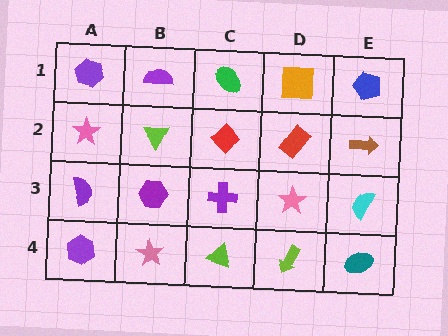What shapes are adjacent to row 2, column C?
A green ellipse (row 1, column C), a purple cross (row 3, column C), a lime triangle (row 2, column B), a red rectangle (row 2, column D).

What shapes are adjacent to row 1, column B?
A lime triangle (row 2, column B), a purple hexagon (row 1, column A), a green ellipse (row 1, column C).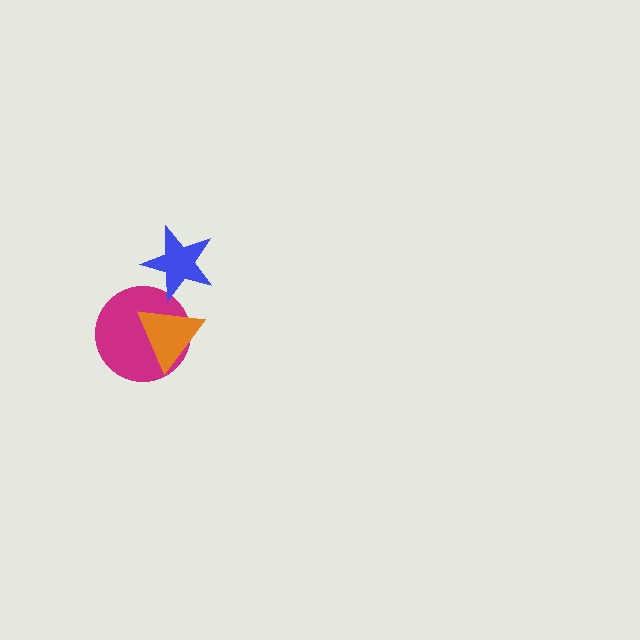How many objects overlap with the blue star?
0 objects overlap with the blue star.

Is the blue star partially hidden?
No, no other shape covers it.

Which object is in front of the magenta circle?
The orange triangle is in front of the magenta circle.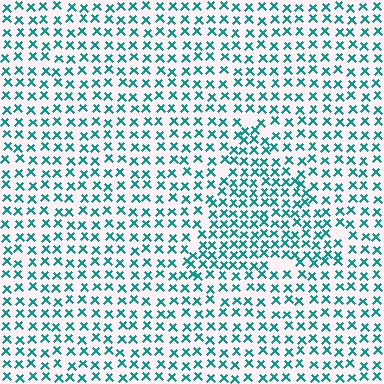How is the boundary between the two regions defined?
The boundary is defined by a change in element density (approximately 1.5x ratio). All elements are the same color, size, and shape.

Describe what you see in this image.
The image contains small teal elements arranged at two different densities. A triangle-shaped region is visible where the elements are more densely packed than the surrounding area.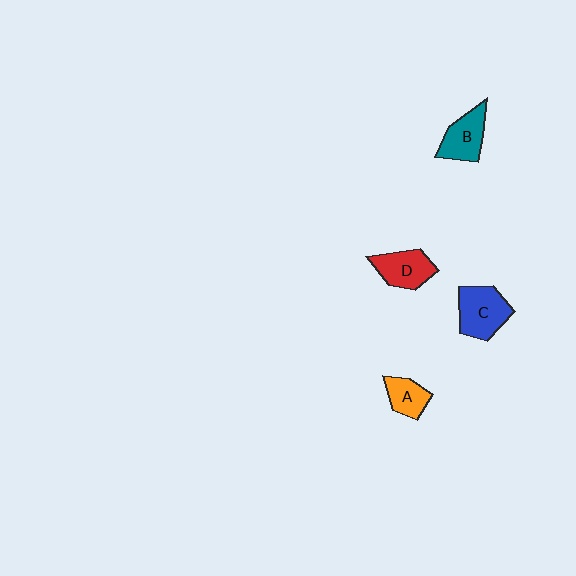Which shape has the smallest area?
Shape A (orange).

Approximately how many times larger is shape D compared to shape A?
Approximately 1.4 times.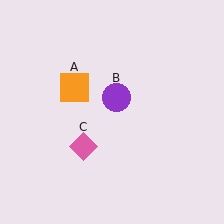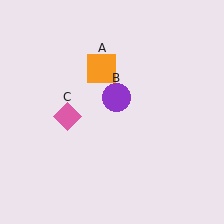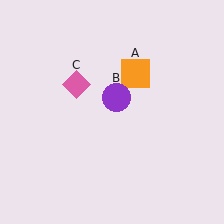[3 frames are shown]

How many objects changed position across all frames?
2 objects changed position: orange square (object A), pink diamond (object C).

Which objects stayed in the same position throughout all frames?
Purple circle (object B) remained stationary.